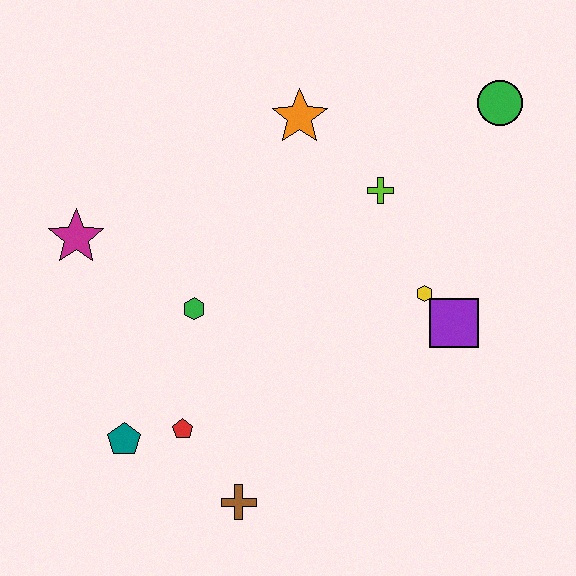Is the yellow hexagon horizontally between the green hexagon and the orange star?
No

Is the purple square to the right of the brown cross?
Yes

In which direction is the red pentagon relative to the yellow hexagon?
The red pentagon is to the left of the yellow hexagon.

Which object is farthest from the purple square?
The magenta star is farthest from the purple square.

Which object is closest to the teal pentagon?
The red pentagon is closest to the teal pentagon.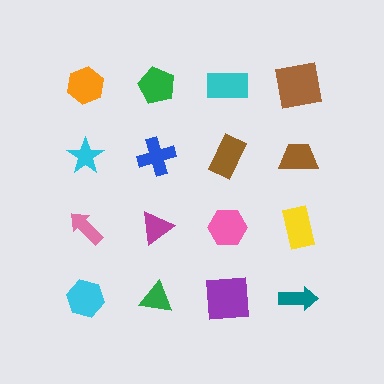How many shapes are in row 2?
4 shapes.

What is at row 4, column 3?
A purple square.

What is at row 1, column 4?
A brown square.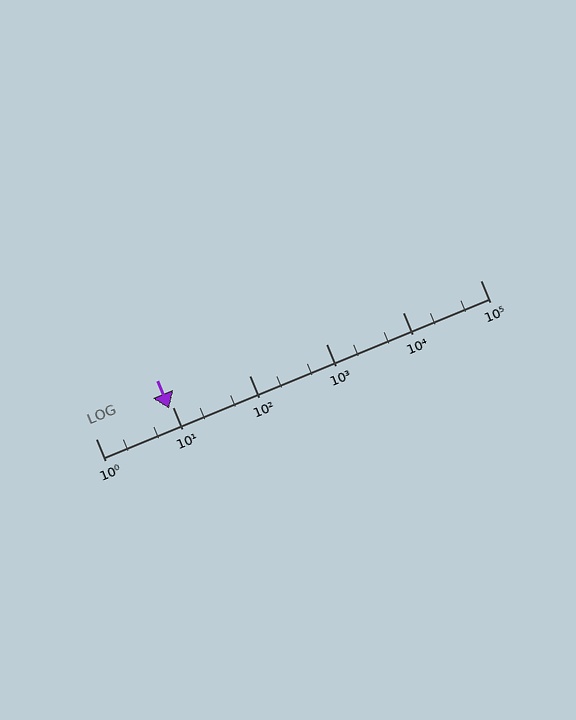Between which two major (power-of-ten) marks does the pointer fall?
The pointer is between 1 and 10.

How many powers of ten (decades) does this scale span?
The scale spans 5 decades, from 1 to 100000.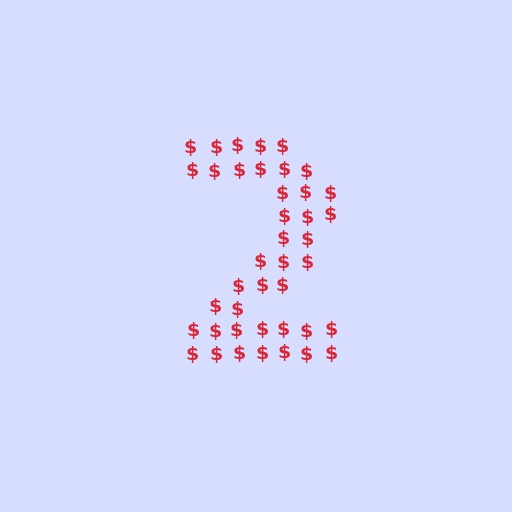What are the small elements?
The small elements are dollar signs.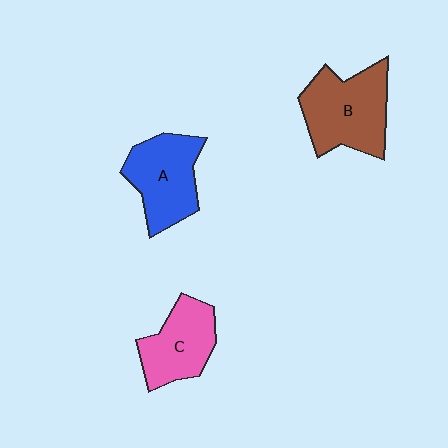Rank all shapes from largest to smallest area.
From largest to smallest: B (brown), A (blue), C (pink).